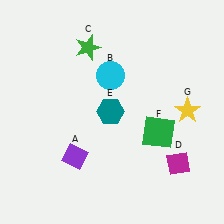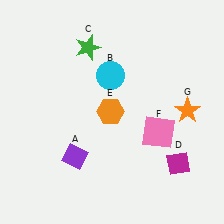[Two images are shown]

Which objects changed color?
E changed from teal to orange. F changed from green to pink. G changed from yellow to orange.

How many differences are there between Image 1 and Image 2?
There are 3 differences between the two images.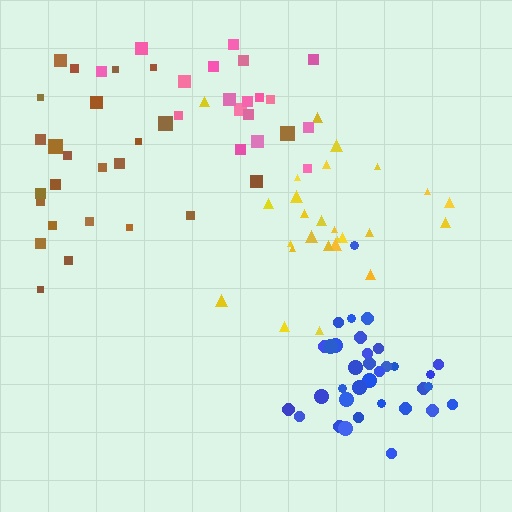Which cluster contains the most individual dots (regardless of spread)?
Blue (34).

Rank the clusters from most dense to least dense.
blue, pink, yellow, brown.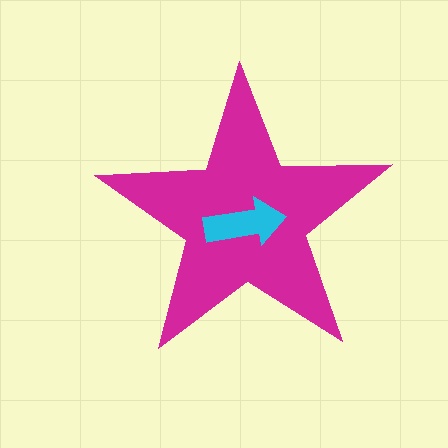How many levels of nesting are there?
2.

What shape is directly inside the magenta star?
The cyan arrow.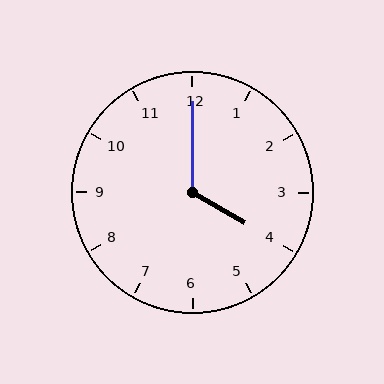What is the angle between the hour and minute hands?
Approximately 120 degrees.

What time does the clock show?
4:00.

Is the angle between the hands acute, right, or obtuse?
It is obtuse.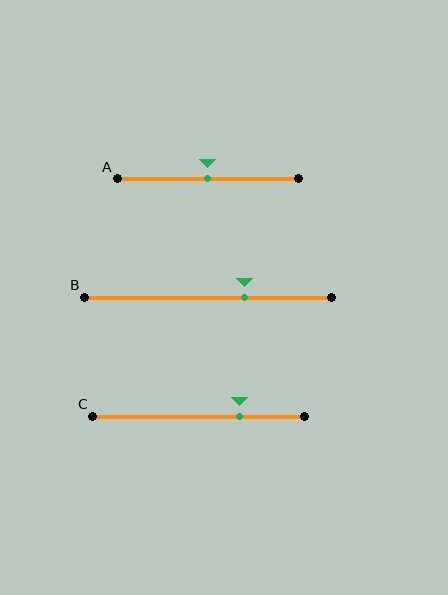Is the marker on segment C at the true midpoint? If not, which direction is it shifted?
No, the marker on segment C is shifted to the right by about 19% of the segment length.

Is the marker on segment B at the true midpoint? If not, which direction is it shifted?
No, the marker on segment B is shifted to the right by about 15% of the segment length.